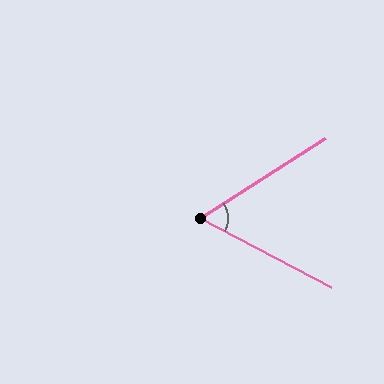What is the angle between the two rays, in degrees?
Approximately 60 degrees.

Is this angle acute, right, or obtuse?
It is acute.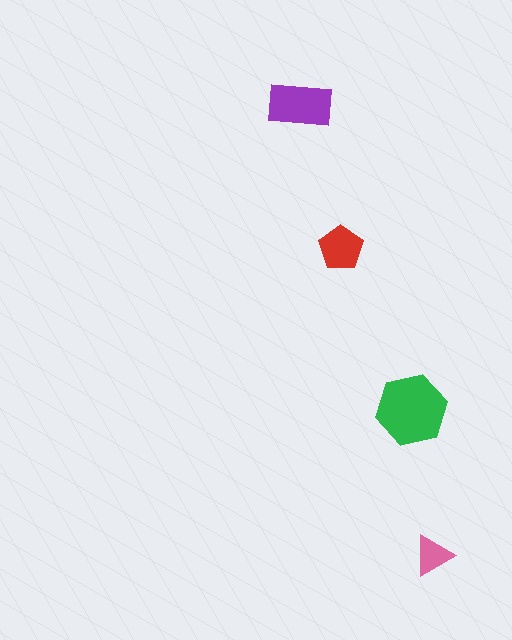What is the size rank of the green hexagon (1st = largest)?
1st.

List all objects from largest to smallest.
The green hexagon, the purple rectangle, the red pentagon, the pink triangle.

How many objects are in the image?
There are 4 objects in the image.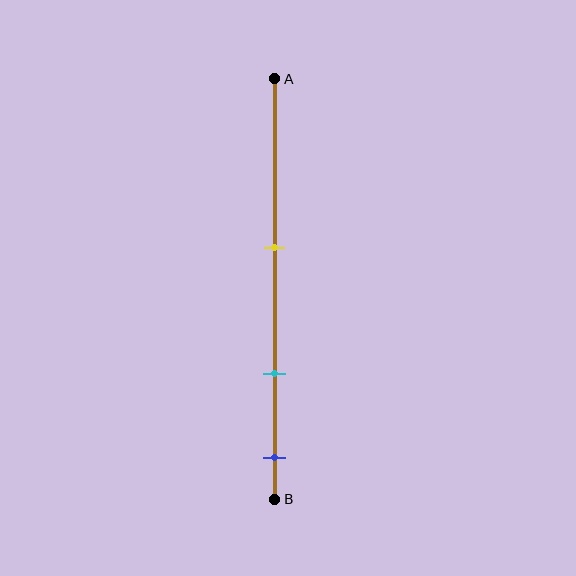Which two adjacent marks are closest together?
The cyan and blue marks are the closest adjacent pair.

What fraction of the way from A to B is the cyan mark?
The cyan mark is approximately 70% (0.7) of the way from A to B.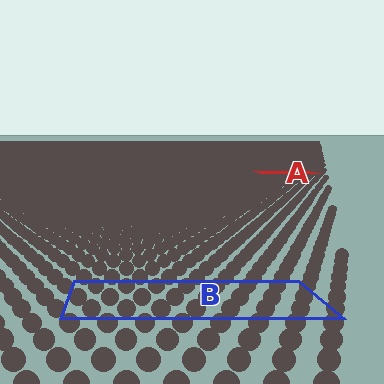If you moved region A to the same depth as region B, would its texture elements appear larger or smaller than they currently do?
They would appear larger. At a closer depth, the same texture elements are projected at a bigger on-screen size.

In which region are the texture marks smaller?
The texture marks are smaller in region A, because it is farther away.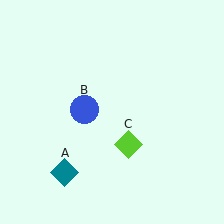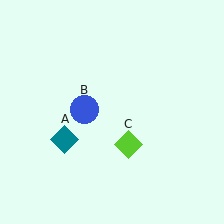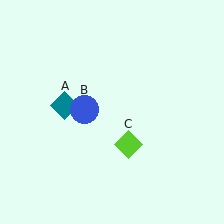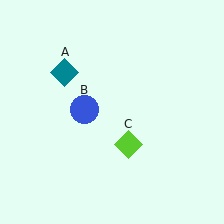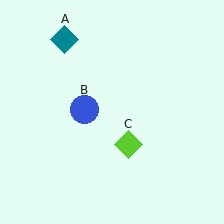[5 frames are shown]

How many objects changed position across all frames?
1 object changed position: teal diamond (object A).